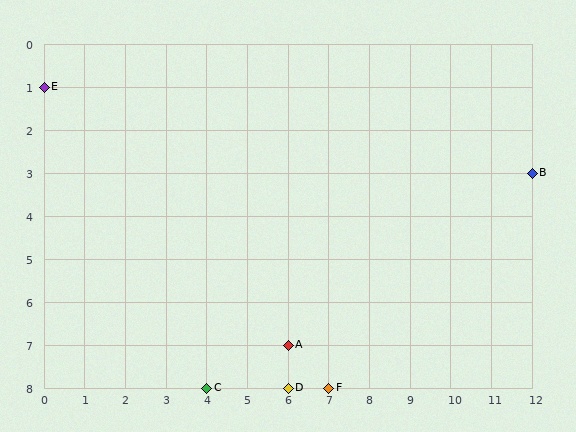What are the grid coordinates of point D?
Point D is at grid coordinates (6, 8).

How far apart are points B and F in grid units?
Points B and F are 5 columns and 5 rows apart (about 7.1 grid units diagonally).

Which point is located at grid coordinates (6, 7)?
Point A is at (6, 7).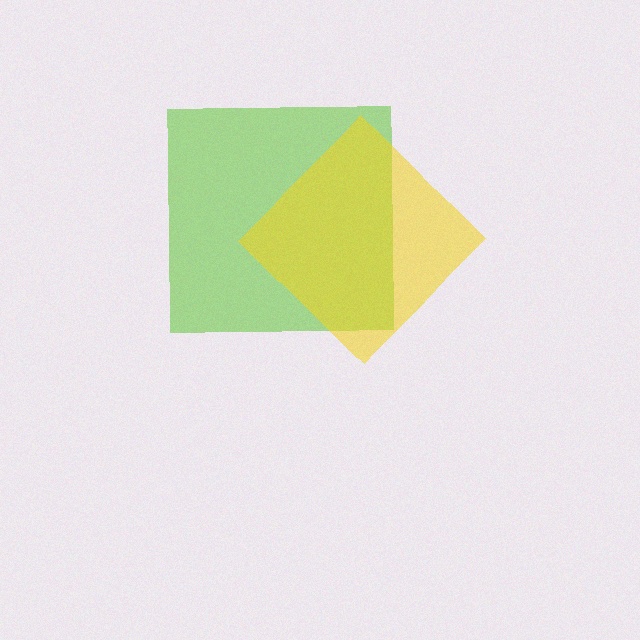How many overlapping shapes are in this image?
There are 2 overlapping shapes in the image.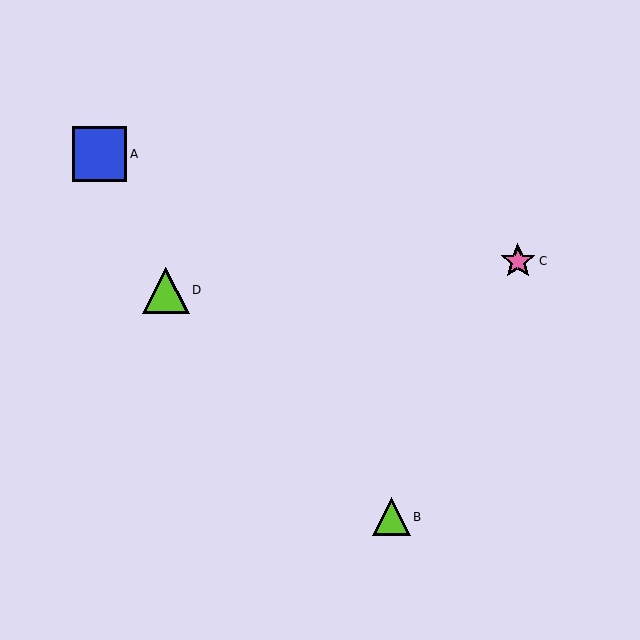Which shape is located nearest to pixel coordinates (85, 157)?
The blue square (labeled A) at (100, 154) is nearest to that location.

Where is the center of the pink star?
The center of the pink star is at (518, 261).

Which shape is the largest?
The blue square (labeled A) is the largest.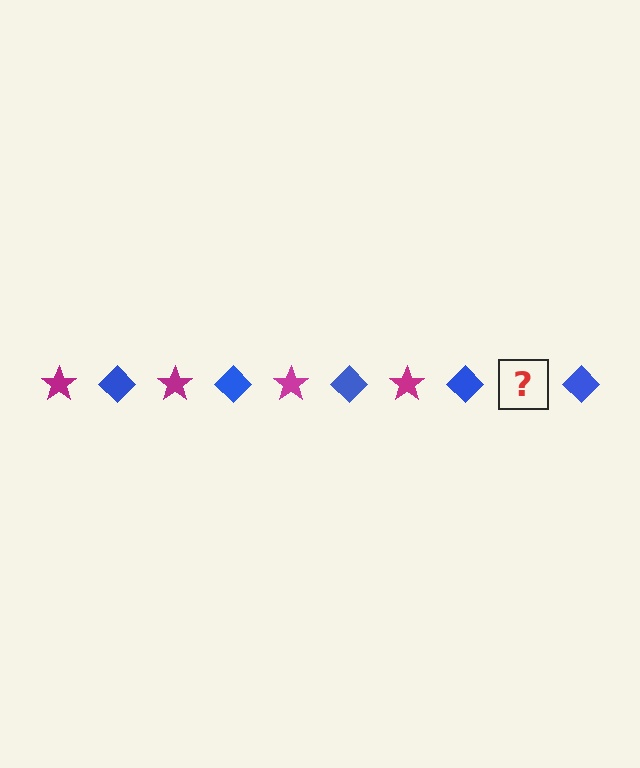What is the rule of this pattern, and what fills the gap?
The rule is that the pattern alternates between magenta star and blue diamond. The gap should be filled with a magenta star.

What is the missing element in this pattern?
The missing element is a magenta star.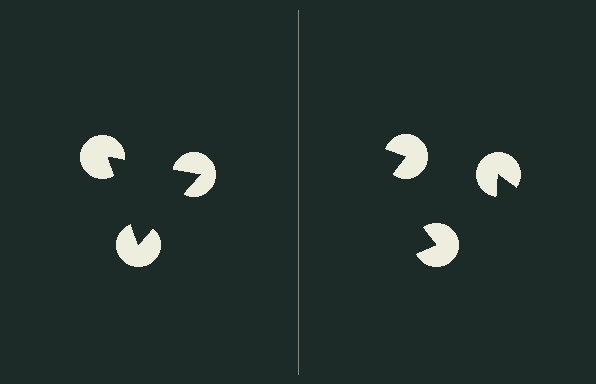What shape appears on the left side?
An illusory triangle.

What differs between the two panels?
The pac-man discs are positioned identically on both sides; only the wedge orientations differ. On the left they align to a triangle; on the right they are misaligned.